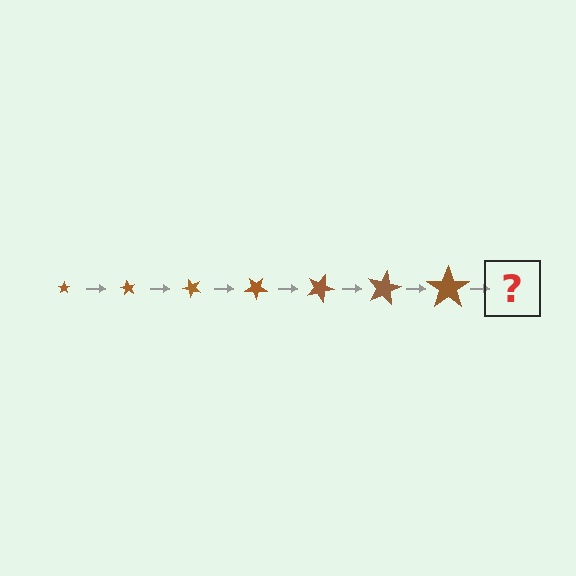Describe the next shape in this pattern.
It should be a star, larger than the previous one and rotated 420 degrees from the start.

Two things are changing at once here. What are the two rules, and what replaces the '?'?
The two rules are that the star grows larger each step and it rotates 60 degrees each step. The '?' should be a star, larger than the previous one and rotated 420 degrees from the start.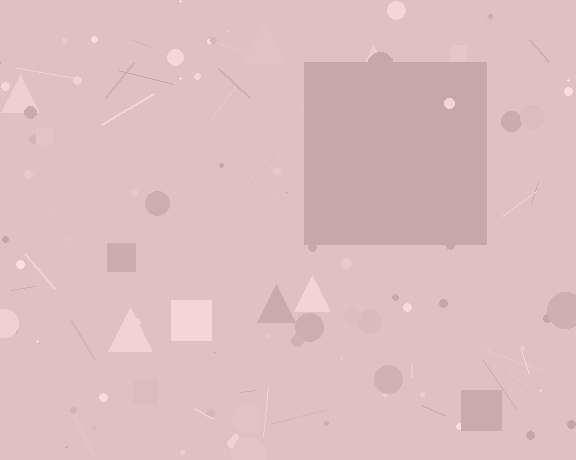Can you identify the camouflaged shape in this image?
The camouflaged shape is a square.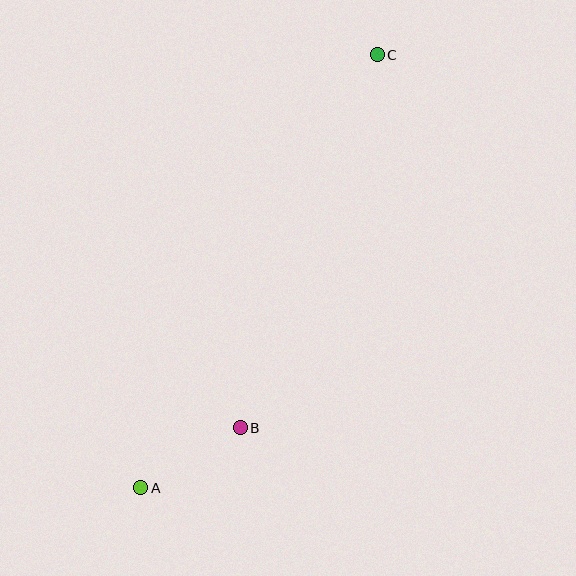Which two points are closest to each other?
Points A and B are closest to each other.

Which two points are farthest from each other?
Points A and C are farthest from each other.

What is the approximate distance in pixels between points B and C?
The distance between B and C is approximately 398 pixels.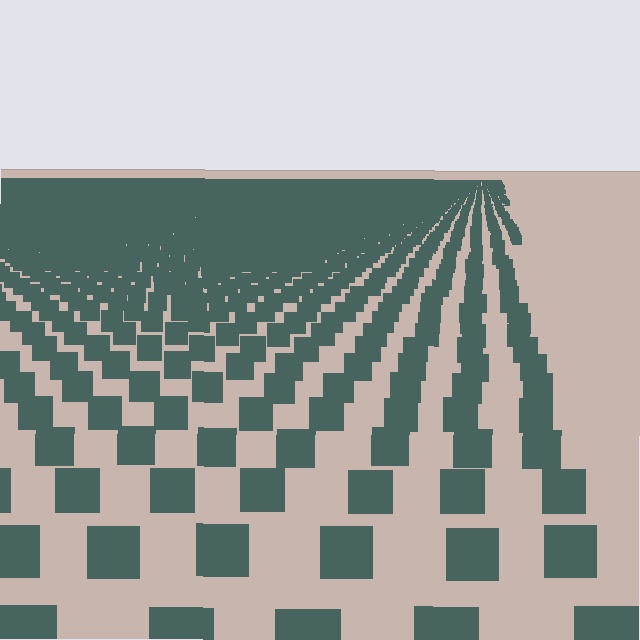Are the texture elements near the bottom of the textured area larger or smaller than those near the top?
Larger. Near the bottom, elements are closer to the viewer and appear at a bigger on-screen size.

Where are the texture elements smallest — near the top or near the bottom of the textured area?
Near the top.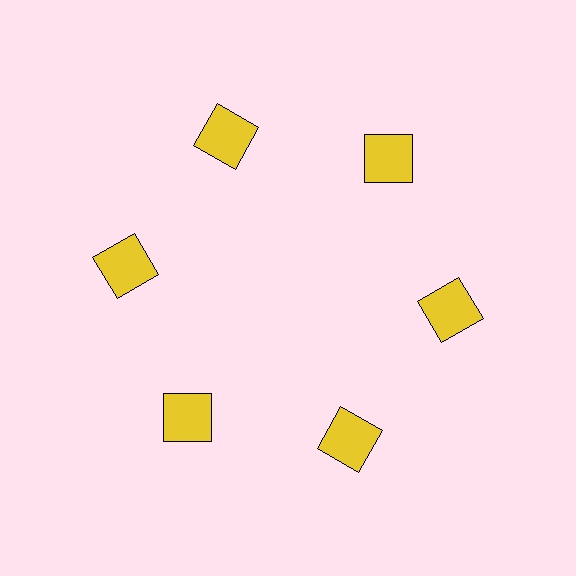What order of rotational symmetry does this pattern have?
This pattern has 6-fold rotational symmetry.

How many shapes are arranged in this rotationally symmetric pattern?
There are 6 shapes, arranged in 6 groups of 1.